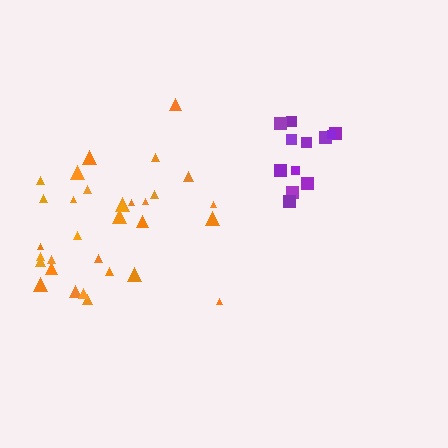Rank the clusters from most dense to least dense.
purple, orange.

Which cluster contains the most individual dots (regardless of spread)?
Orange (33).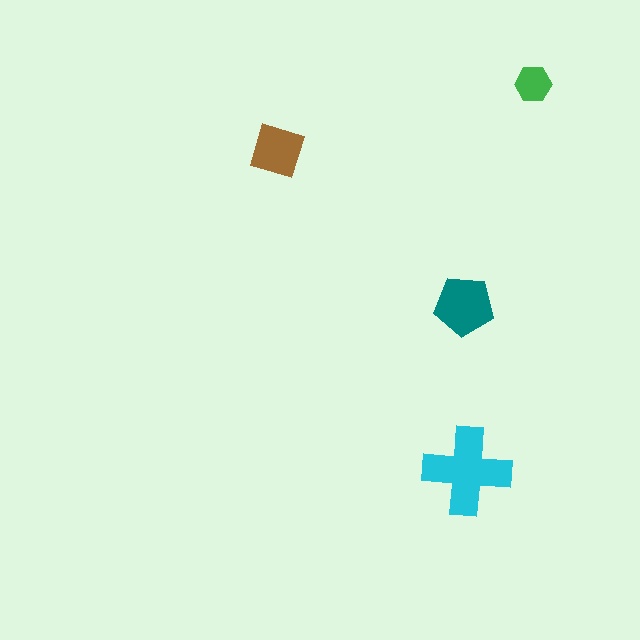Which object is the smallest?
The green hexagon.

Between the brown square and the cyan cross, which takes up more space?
The cyan cross.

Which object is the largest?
The cyan cross.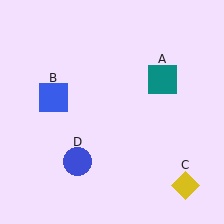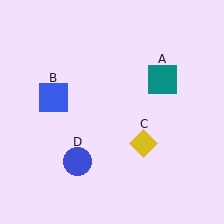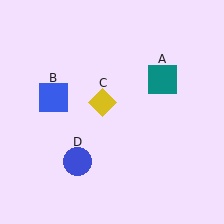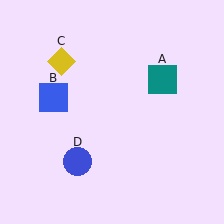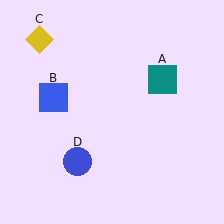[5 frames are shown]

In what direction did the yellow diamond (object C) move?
The yellow diamond (object C) moved up and to the left.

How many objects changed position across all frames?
1 object changed position: yellow diamond (object C).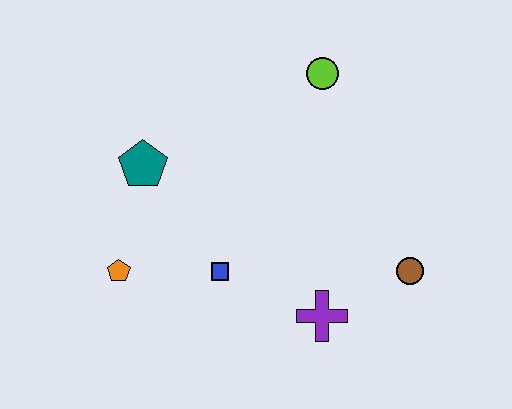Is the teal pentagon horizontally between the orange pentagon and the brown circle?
Yes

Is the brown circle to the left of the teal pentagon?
No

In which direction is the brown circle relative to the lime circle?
The brown circle is below the lime circle.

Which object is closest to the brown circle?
The purple cross is closest to the brown circle.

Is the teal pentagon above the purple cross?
Yes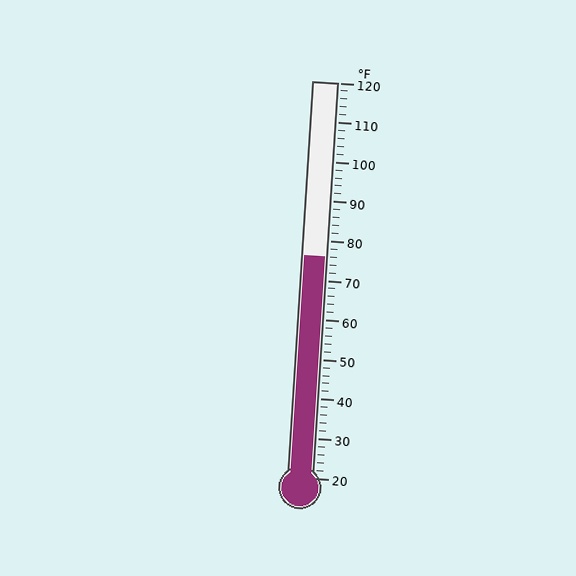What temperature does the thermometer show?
The thermometer shows approximately 76°F.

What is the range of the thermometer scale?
The thermometer scale ranges from 20°F to 120°F.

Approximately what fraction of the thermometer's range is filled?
The thermometer is filled to approximately 55% of its range.